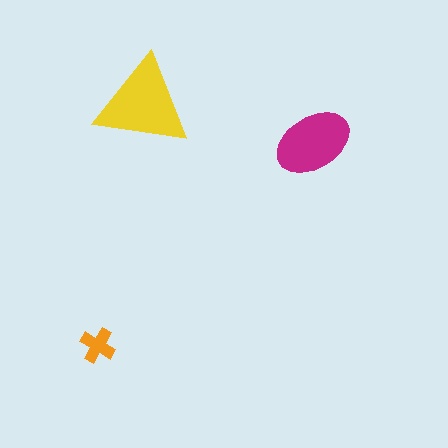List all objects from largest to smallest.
The yellow triangle, the magenta ellipse, the orange cross.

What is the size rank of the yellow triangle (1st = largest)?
1st.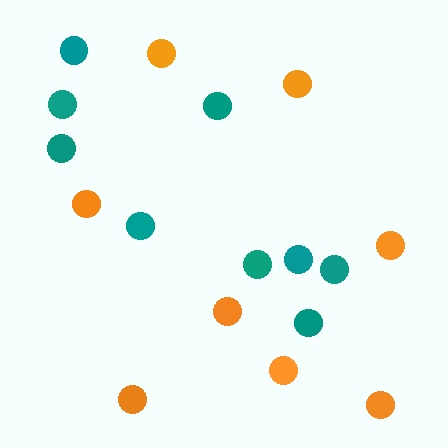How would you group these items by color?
There are 2 groups: one group of orange circles (8) and one group of teal circles (9).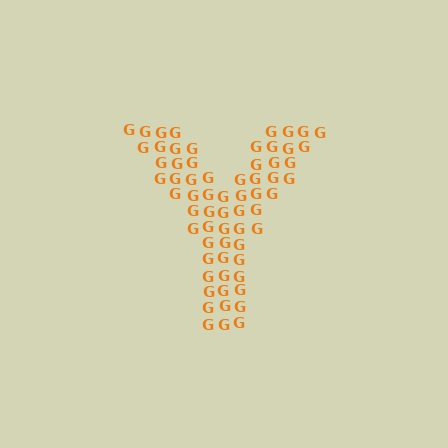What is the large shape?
The large shape is the letter Y.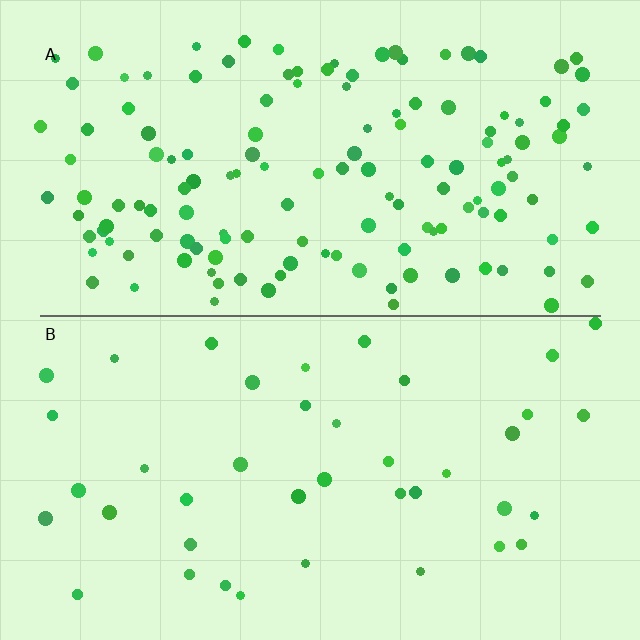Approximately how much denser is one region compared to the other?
Approximately 3.5× — region A over region B.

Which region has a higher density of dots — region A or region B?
A (the top).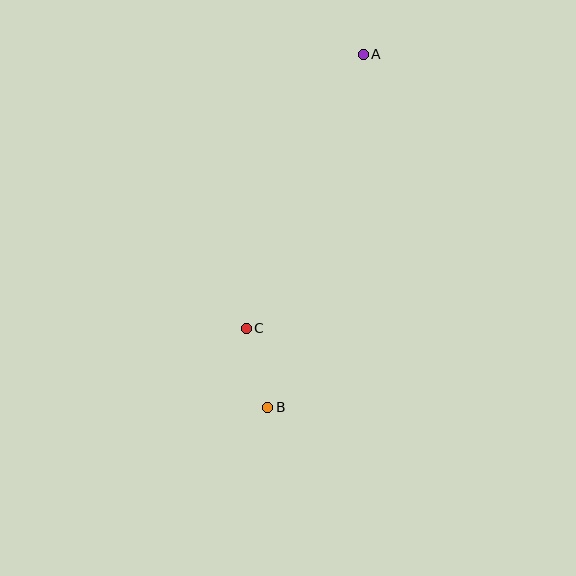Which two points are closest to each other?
Points B and C are closest to each other.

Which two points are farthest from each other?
Points A and B are farthest from each other.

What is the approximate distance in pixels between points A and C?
The distance between A and C is approximately 298 pixels.